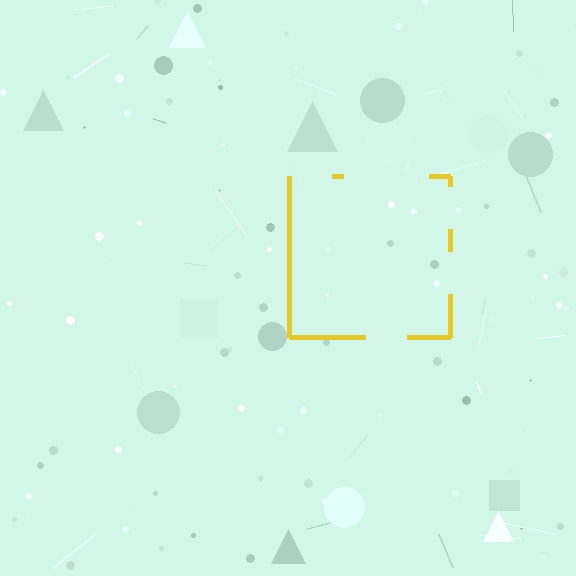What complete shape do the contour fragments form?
The contour fragments form a square.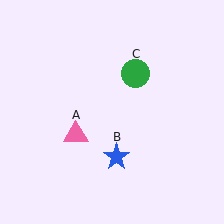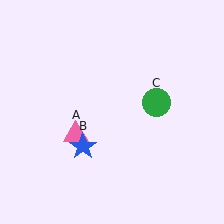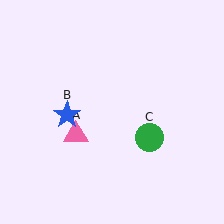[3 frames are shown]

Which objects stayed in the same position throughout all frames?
Pink triangle (object A) remained stationary.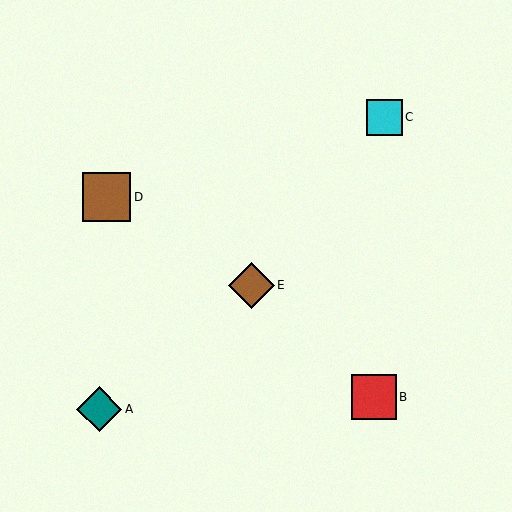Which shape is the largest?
The brown square (labeled D) is the largest.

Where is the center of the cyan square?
The center of the cyan square is at (384, 117).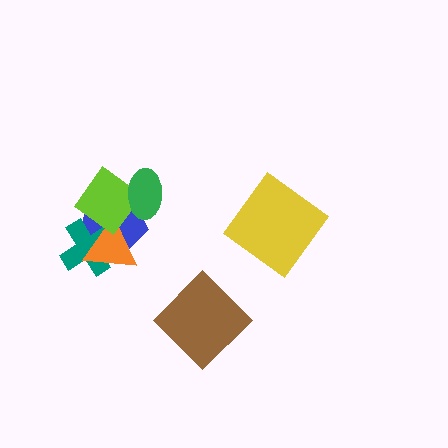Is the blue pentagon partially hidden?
Yes, it is partially covered by another shape.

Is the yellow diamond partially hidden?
No, no other shape covers it.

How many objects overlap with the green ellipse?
2 objects overlap with the green ellipse.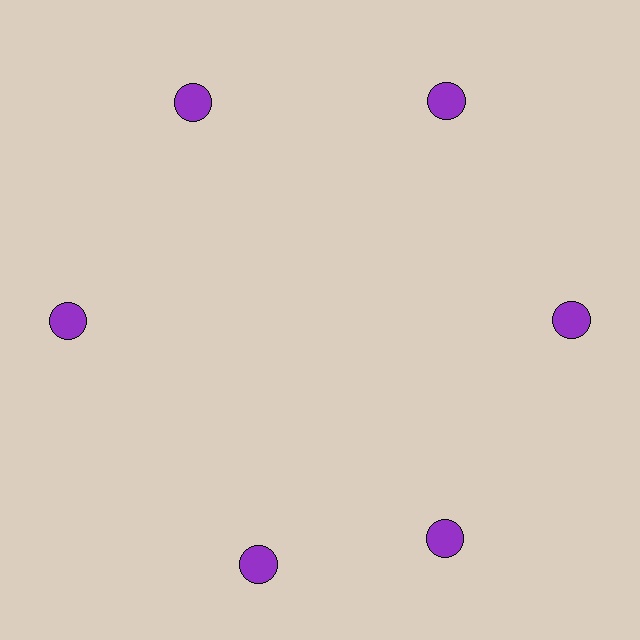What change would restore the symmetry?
The symmetry would be restored by rotating it back into even spacing with its neighbors so that all 6 circles sit at equal angles and equal distance from the center.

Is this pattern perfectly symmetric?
No. The 6 purple circles are arranged in a ring, but one element near the 7 o'clock position is rotated out of alignment along the ring, breaking the 6-fold rotational symmetry.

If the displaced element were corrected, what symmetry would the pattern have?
It would have 6-fold rotational symmetry — the pattern would map onto itself every 60 degrees.